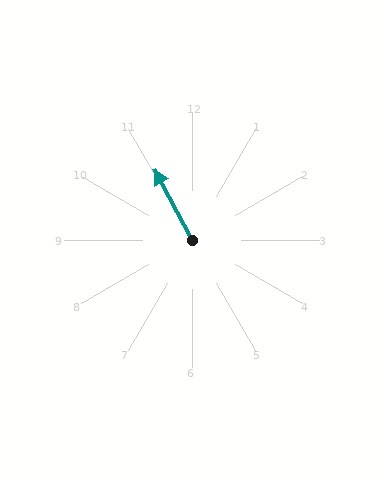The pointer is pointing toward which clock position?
Roughly 11 o'clock.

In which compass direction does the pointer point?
Northwest.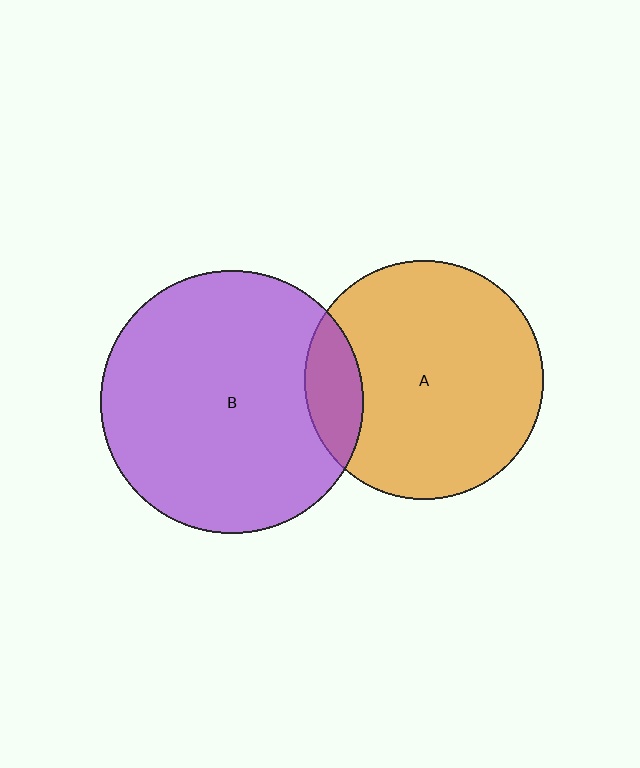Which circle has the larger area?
Circle B (purple).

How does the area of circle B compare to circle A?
Approximately 1.2 times.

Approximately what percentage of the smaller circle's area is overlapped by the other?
Approximately 15%.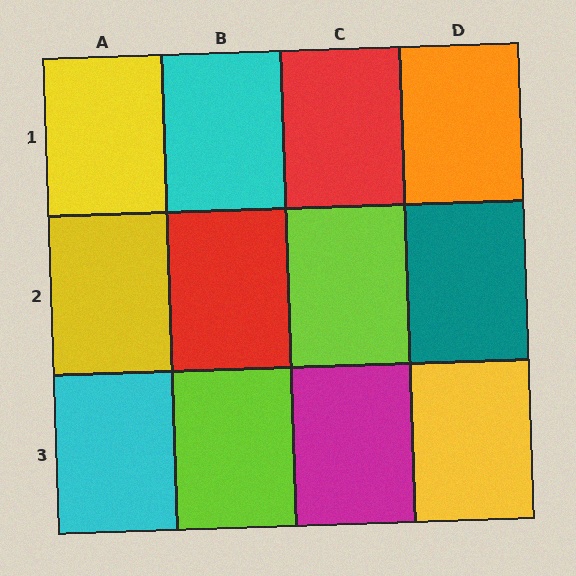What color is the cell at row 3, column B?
Lime.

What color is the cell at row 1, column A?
Yellow.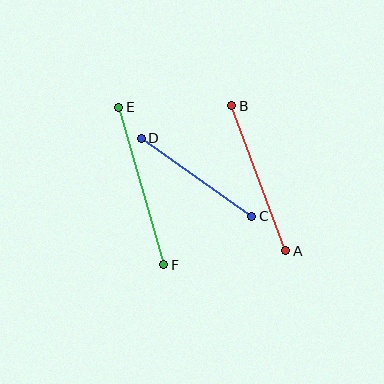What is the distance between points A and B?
The distance is approximately 154 pixels.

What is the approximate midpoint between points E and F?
The midpoint is at approximately (141, 186) pixels.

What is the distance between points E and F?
The distance is approximately 164 pixels.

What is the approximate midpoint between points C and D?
The midpoint is at approximately (197, 177) pixels.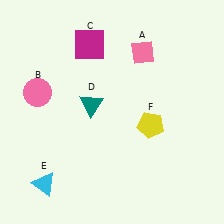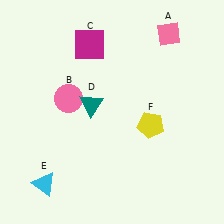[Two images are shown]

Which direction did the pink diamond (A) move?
The pink diamond (A) moved right.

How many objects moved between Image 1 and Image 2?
2 objects moved between the two images.